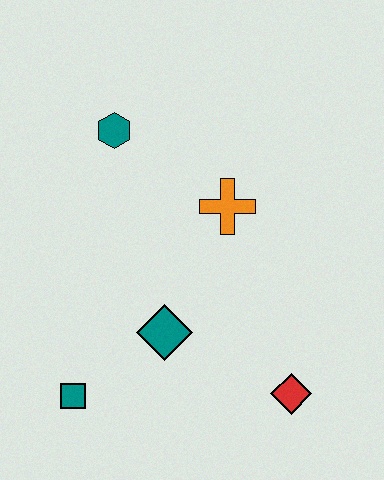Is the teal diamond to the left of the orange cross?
Yes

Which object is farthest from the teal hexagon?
The red diamond is farthest from the teal hexagon.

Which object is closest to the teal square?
The teal diamond is closest to the teal square.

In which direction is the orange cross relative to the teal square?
The orange cross is above the teal square.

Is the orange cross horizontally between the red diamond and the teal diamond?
Yes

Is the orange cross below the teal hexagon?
Yes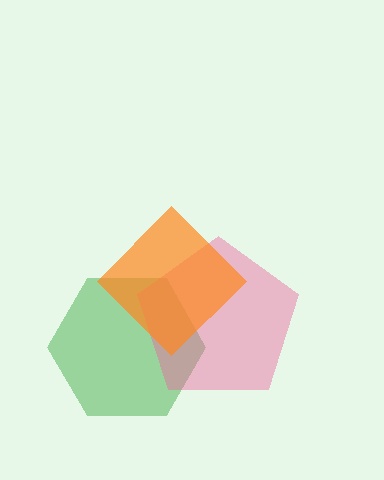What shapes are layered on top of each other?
The layered shapes are: a green hexagon, a pink pentagon, an orange diamond.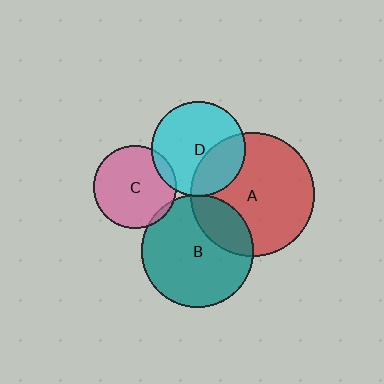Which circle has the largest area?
Circle A (red).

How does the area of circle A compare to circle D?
Approximately 1.7 times.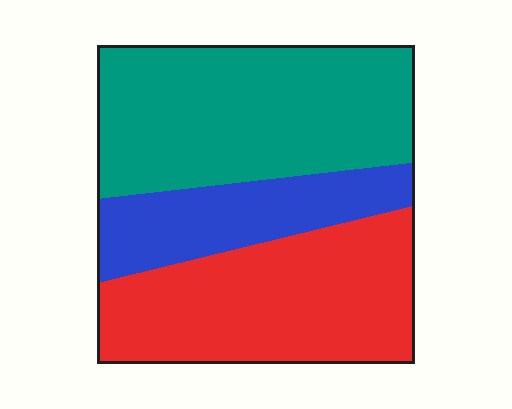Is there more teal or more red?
Teal.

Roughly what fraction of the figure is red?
Red covers roughly 40% of the figure.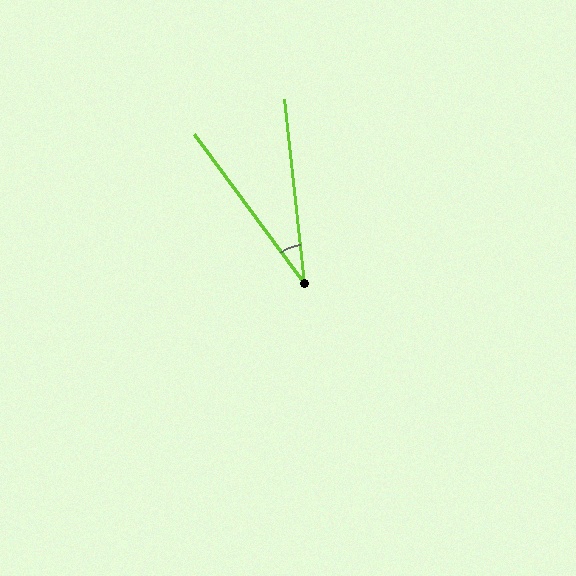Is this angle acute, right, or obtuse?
It is acute.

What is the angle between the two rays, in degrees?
Approximately 30 degrees.